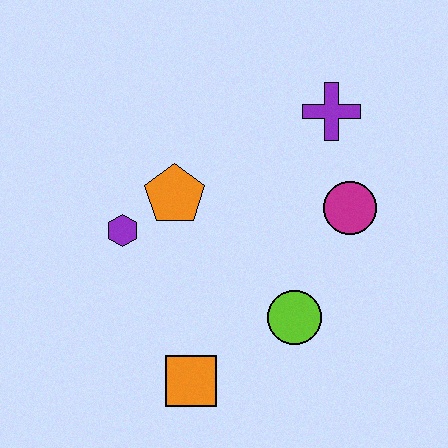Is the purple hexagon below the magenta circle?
Yes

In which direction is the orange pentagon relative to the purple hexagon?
The orange pentagon is to the right of the purple hexagon.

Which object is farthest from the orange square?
The purple cross is farthest from the orange square.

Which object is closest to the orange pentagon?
The purple hexagon is closest to the orange pentagon.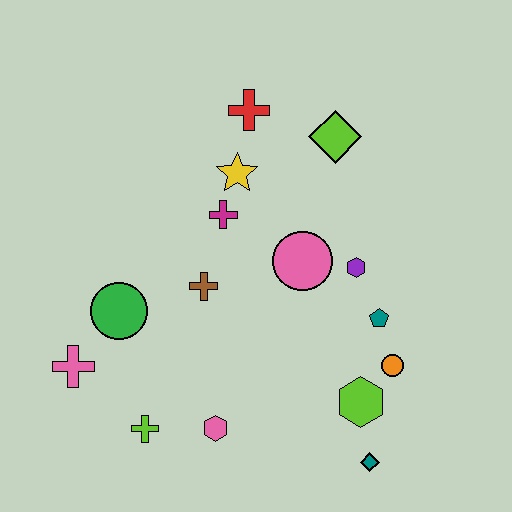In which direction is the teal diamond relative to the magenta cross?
The teal diamond is below the magenta cross.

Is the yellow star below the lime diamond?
Yes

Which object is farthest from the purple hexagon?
The pink cross is farthest from the purple hexagon.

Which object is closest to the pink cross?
The green circle is closest to the pink cross.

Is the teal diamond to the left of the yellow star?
No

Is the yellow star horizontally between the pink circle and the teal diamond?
No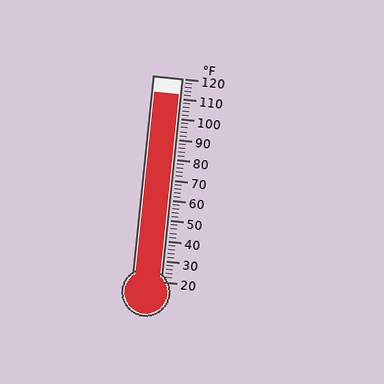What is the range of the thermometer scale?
The thermometer scale ranges from 20°F to 120°F.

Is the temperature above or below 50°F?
The temperature is above 50°F.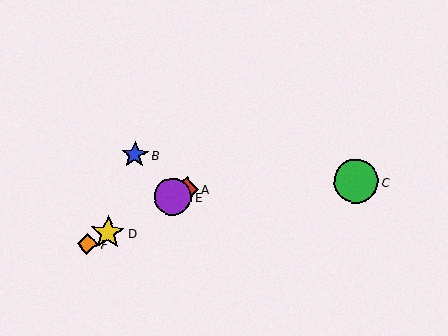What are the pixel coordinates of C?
Object C is at (356, 182).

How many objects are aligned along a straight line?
4 objects (A, D, E, F) are aligned along a straight line.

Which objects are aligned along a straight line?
Objects A, D, E, F are aligned along a straight line.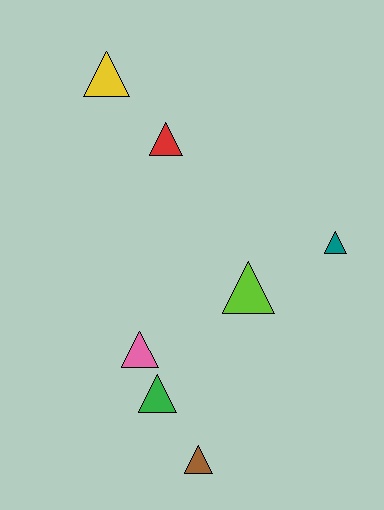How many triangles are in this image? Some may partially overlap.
There are 7 triangles.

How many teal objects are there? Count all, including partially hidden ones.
There is 1 teal object.